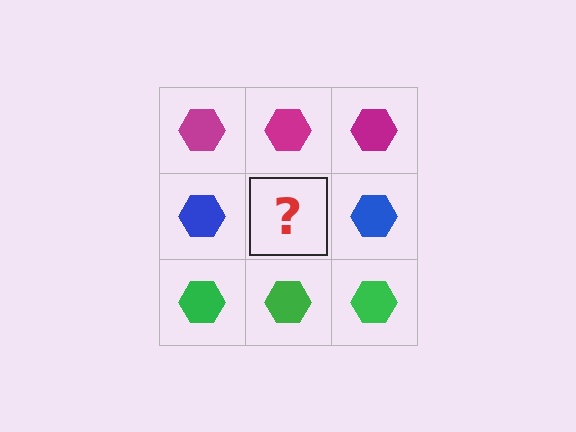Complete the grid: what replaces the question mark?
The question mark should be replaced with a blue hexagon.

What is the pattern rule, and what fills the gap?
The rule is that each row has a consistent color. The gap should be filled with a blue hexagon.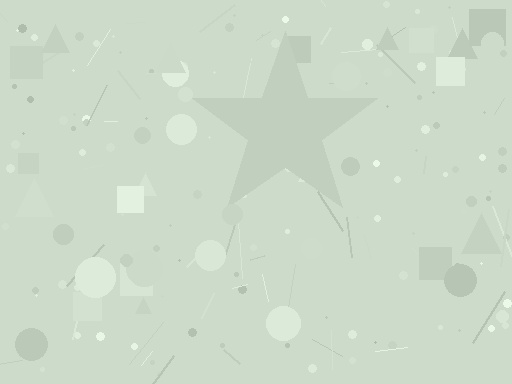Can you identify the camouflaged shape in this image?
The camouflaged shape is a star.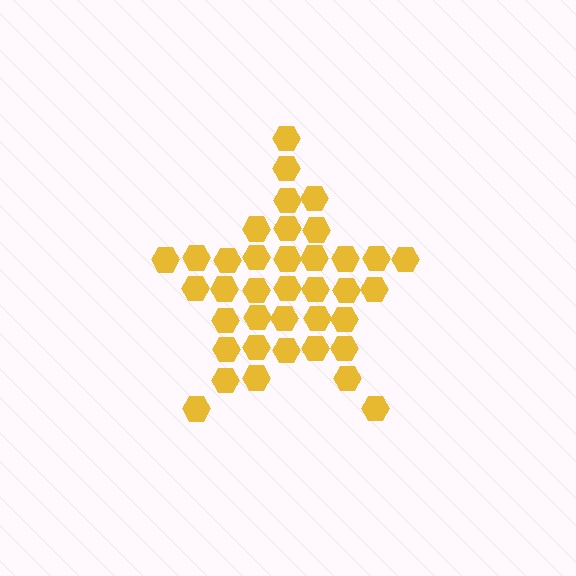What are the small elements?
The small elements are hexagons.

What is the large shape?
The large shape is a star.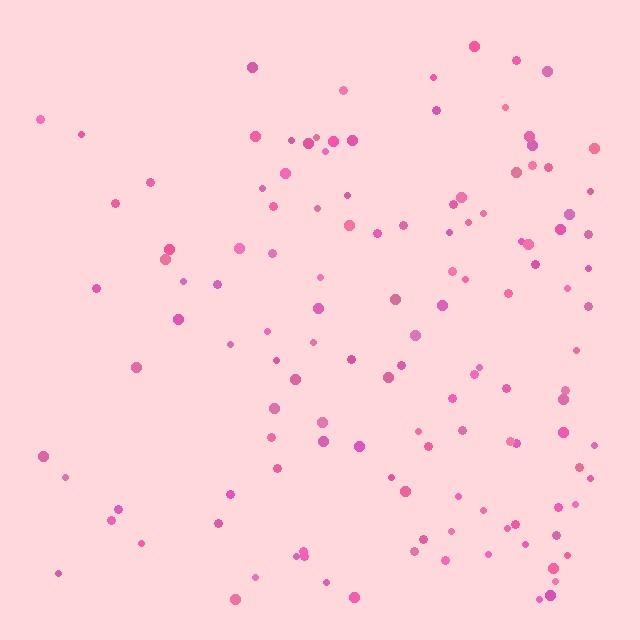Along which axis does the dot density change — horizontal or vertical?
Horizontal.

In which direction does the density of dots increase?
From left to right, with the right side densest.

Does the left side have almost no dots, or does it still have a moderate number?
Still a moderate number, just noticeably fewer than the right.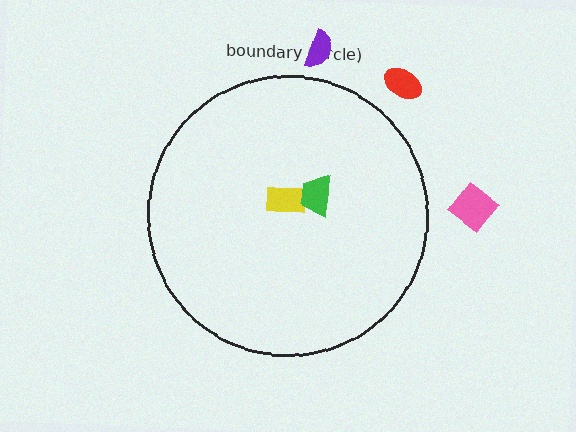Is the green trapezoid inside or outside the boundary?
Inside.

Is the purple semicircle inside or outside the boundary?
Outside.